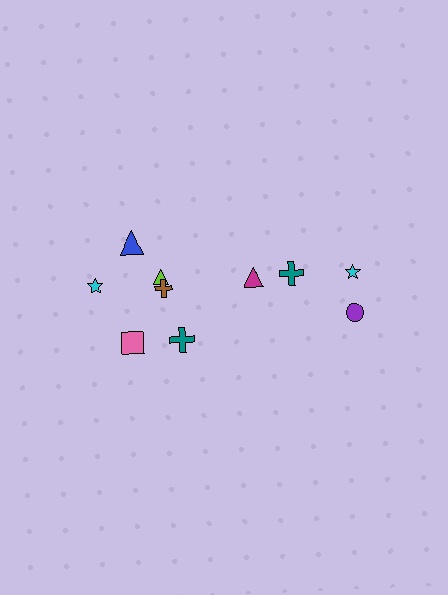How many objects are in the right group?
There are 4 objects.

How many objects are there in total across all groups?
There are 10 objects.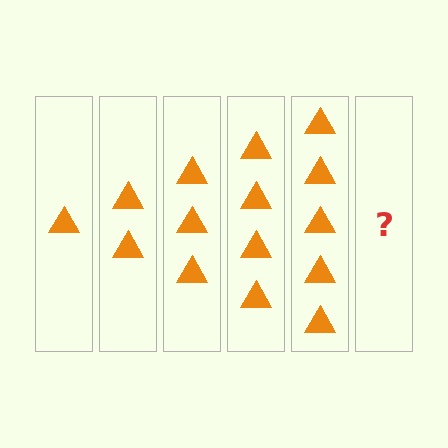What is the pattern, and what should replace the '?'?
The pattern is that each step adds one more triangle. The '?' should be 6 triangles.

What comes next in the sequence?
The next element should be 6 triangles.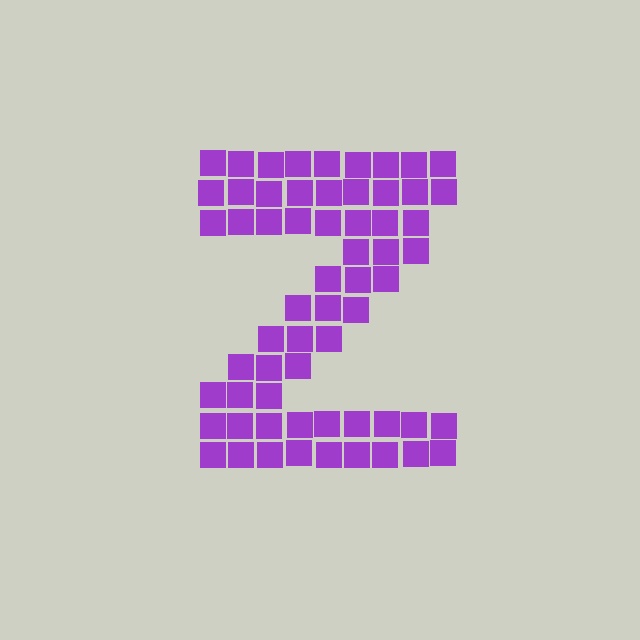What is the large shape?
The large shape is the letter Z.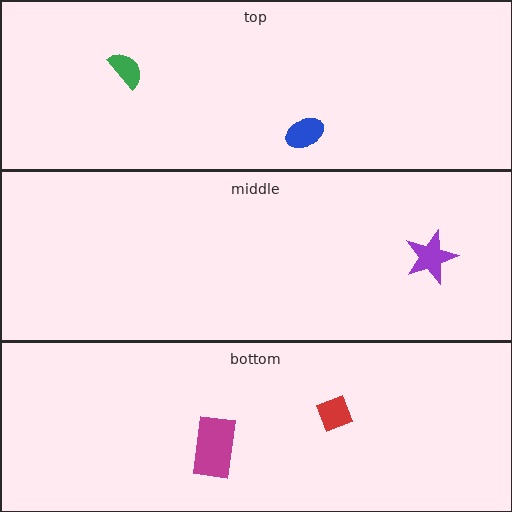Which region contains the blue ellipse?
The top region.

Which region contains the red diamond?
The bottom region.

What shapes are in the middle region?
The purple star.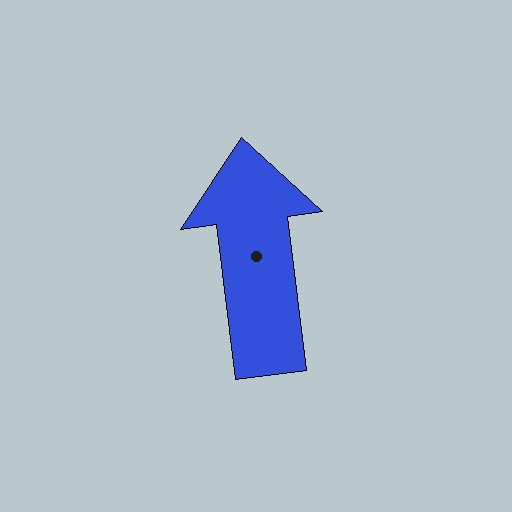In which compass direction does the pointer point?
North.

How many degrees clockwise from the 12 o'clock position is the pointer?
Approximately 353 degrees.